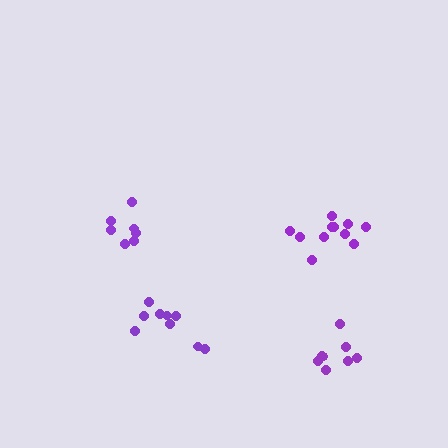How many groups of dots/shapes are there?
There are 4 groups.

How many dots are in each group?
Group 1: 8 dots, Group 2: 7 dots, Group 3: 9 dots, Group 4: 11 dots (35 total).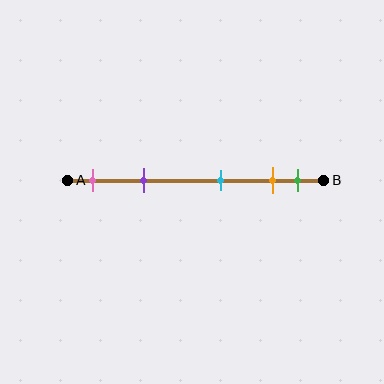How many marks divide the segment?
There are 5 marks dividing the segment.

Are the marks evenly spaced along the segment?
No, the marks are not evenly spaced.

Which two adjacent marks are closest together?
The orange and green marks are the closest adjacent pair.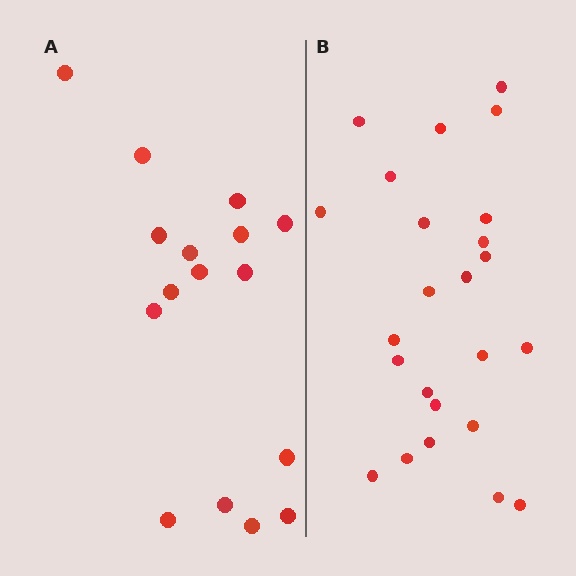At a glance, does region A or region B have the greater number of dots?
Region B (the right region) has more dots.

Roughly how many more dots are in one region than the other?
Region B has roughly 8 or so more dots than region A.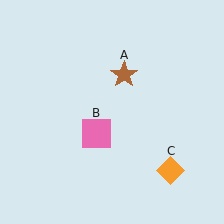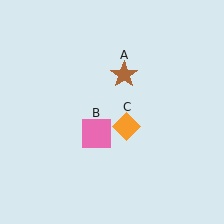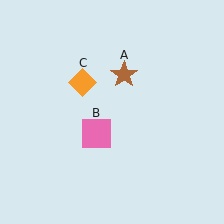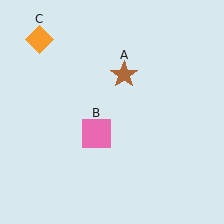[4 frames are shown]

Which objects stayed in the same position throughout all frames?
Brown star (object A) and pink square (object B) remained stationary.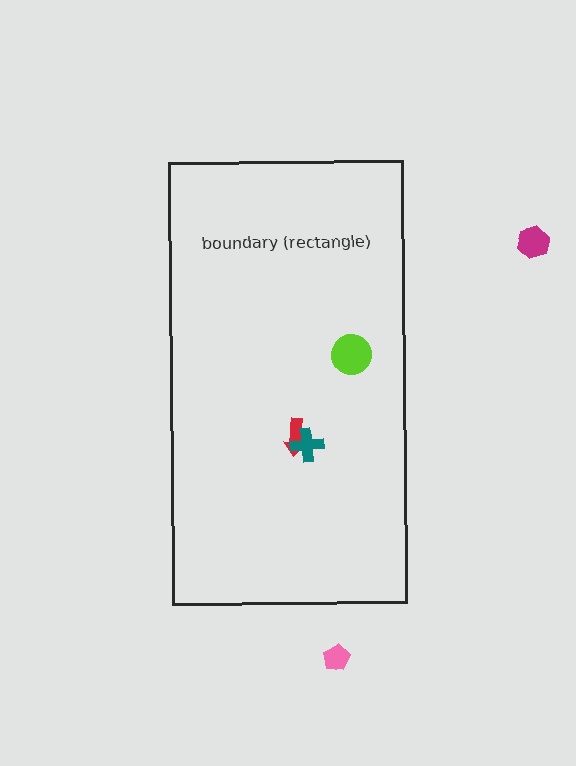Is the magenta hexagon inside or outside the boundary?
Outside.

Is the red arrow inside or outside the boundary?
Inside.